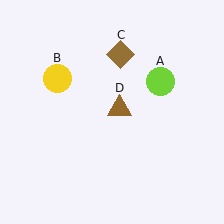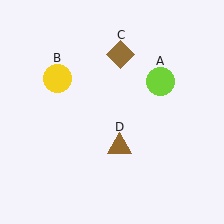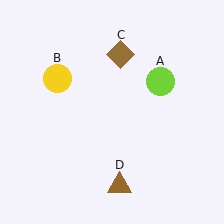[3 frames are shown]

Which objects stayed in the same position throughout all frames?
Lime circle (object A) and yellow circle (object B) and brown diamond (object C) remained stationary.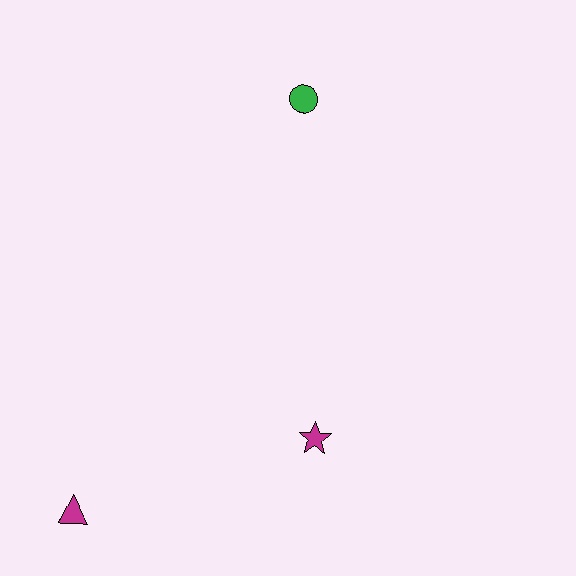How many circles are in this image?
There is 1 circle.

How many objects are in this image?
There are 3 objects.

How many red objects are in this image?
There are no red objects.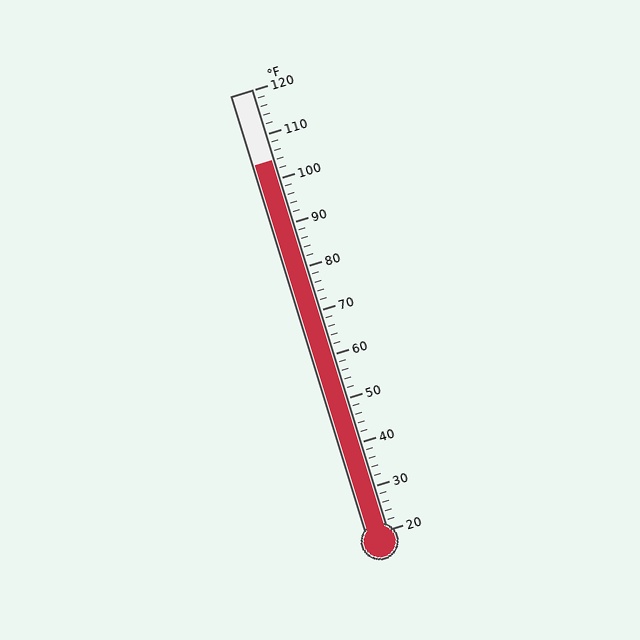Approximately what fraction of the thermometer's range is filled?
The thermometer is filled to approximately 85% of its range.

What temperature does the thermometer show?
The thermometer shows approximately 104°F.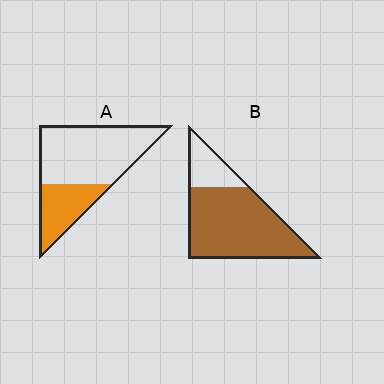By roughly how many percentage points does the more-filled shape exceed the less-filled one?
By roughly 45 percentage points (B over A).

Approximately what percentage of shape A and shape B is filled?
A is approximately 30% and B is approximately 80%.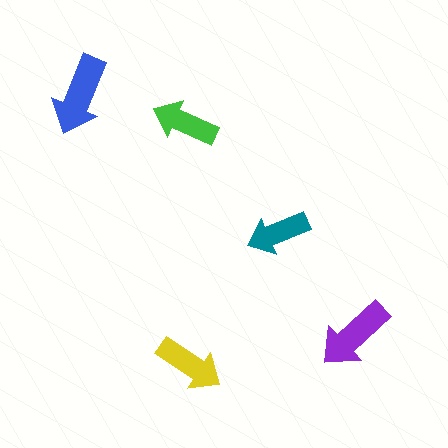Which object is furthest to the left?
The blue arrow is leftmost.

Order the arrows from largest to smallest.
the blue one, the purple one, the yellow one, the green one, the teal one.